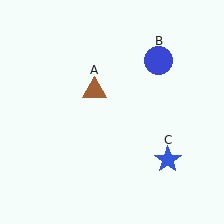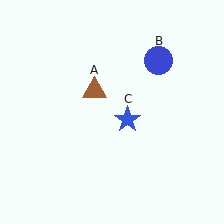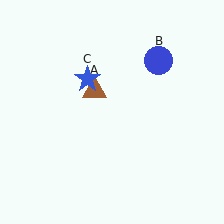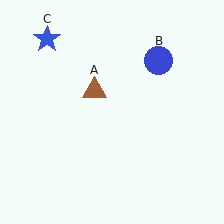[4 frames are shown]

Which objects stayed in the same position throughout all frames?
Brown triangle (object A) and blue circle (object B) remained stationary.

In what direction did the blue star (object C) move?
The blue star (object C) moved up and to the left.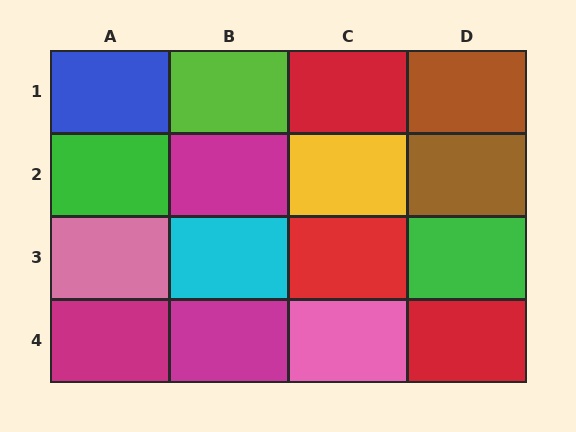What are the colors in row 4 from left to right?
Magenta, magenta, pink, red.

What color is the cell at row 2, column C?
Yellow.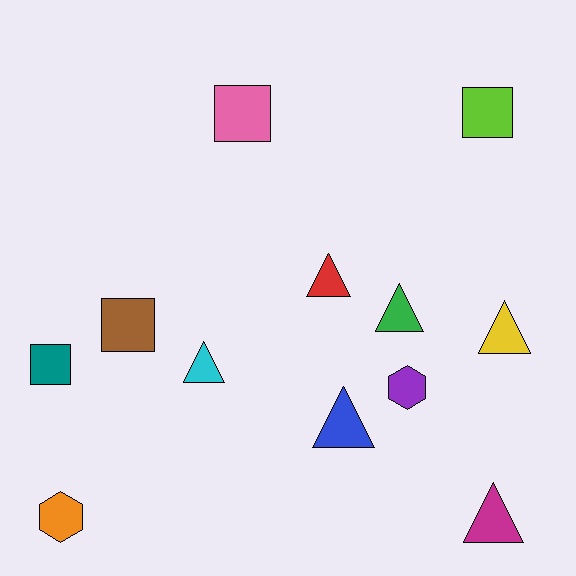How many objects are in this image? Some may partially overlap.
There are 12 objects.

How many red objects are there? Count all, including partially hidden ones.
There is 1 red object.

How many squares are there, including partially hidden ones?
There are 4 squares.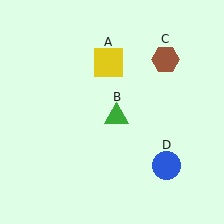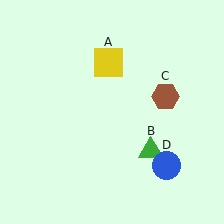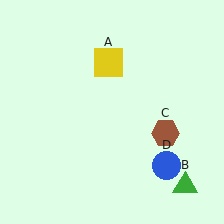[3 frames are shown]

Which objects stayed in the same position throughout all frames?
Yellow square (object A) and blue circle (object D) remained stationary.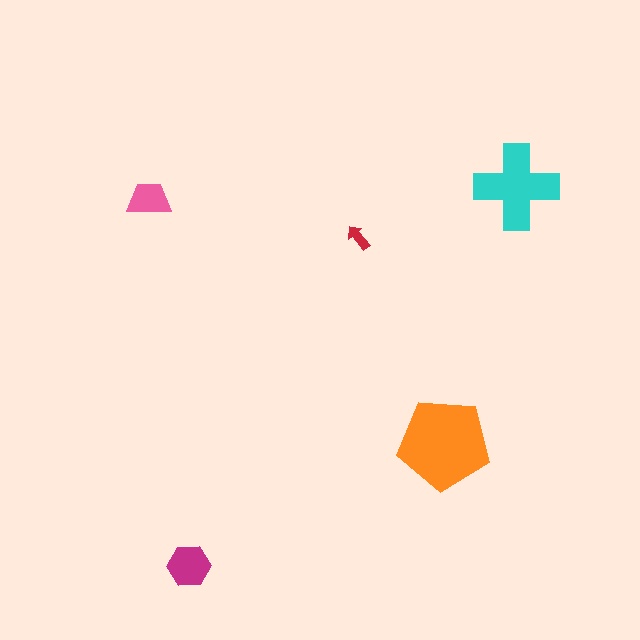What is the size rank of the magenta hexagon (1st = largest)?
3rd.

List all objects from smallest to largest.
The red arrow, the pink trapezoid, the magenta hexagon, the cyan cross, the orange pentagon.